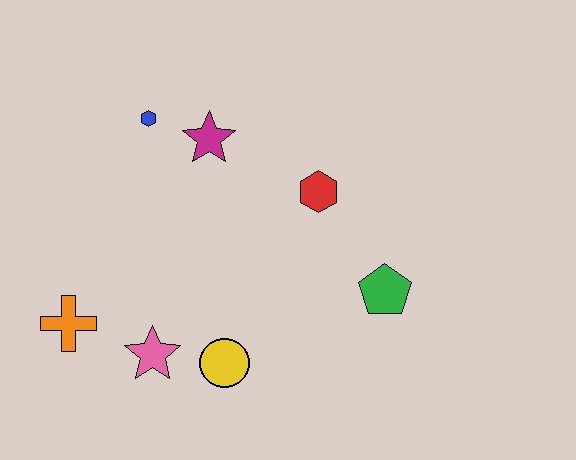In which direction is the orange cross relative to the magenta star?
The orange cross is below the magenta star.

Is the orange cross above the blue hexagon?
No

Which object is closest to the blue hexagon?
The magenta star is closest to the blue hexagon.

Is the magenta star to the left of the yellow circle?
Yes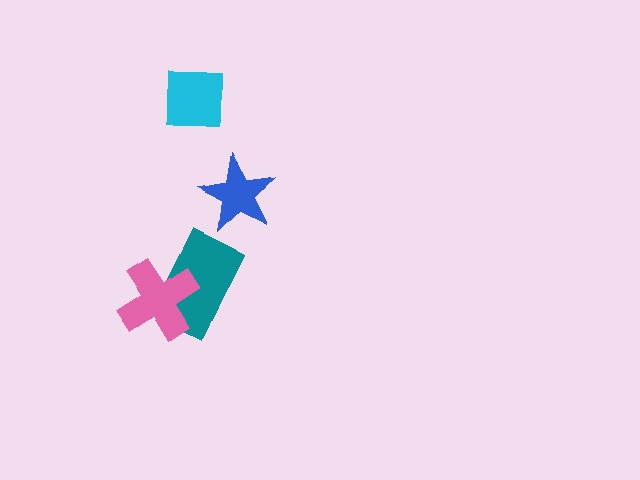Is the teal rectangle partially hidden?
Yes, it is partially covered by another shape.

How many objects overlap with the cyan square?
0 objects overlap with the cyan square.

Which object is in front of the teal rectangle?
The pink cross is in front of the teal rectangle.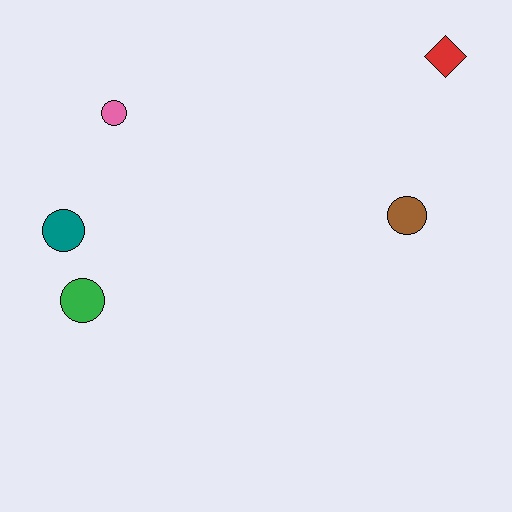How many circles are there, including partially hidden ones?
There are 4 circles.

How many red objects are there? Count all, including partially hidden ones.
There is 1 red object.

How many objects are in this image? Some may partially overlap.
There are 5 objects.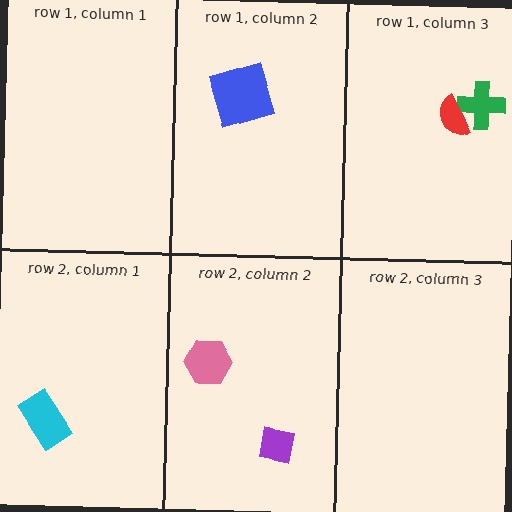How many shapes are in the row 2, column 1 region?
1.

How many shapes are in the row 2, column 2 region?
2.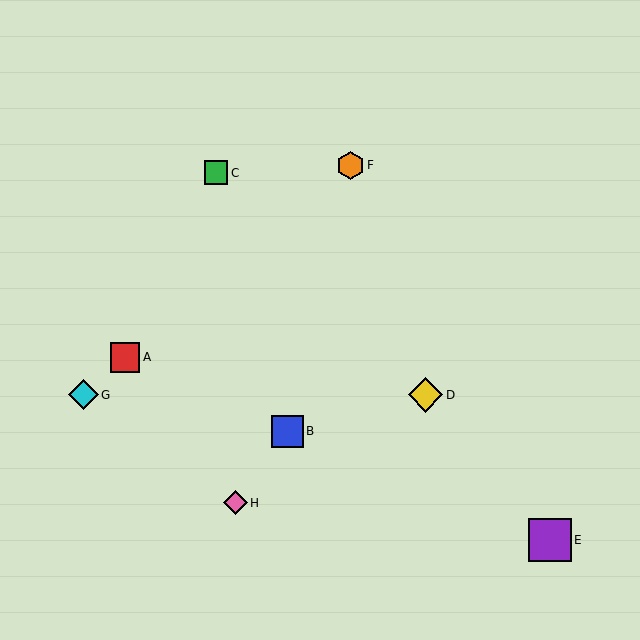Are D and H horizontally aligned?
No, D is at y≈395 and H is at y≈503.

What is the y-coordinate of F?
Object F is at y≈165.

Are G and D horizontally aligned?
Yes, both are at y≈395.